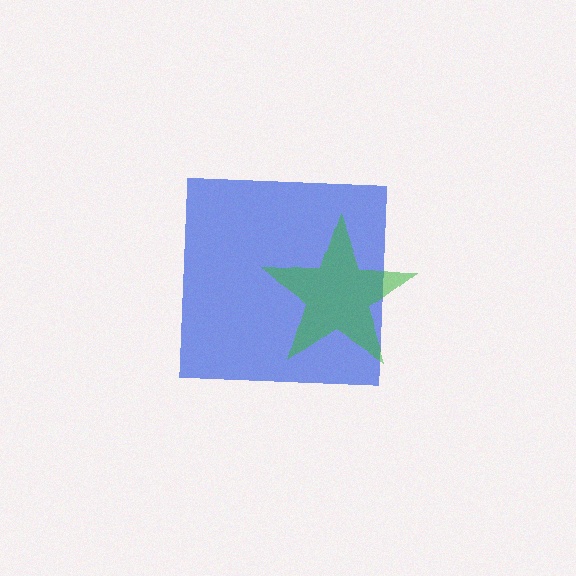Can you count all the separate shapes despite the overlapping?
Yes, there are 2 separate shapes.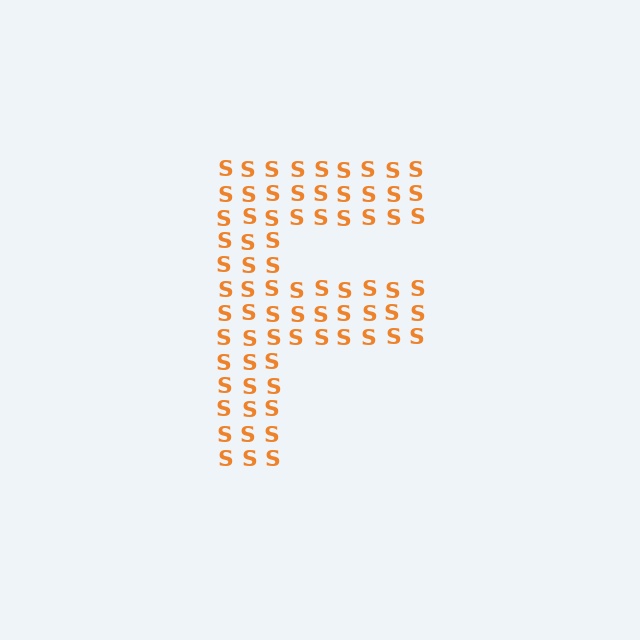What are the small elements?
The small elements are letter S's.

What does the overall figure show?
The overall figure shows the letter F.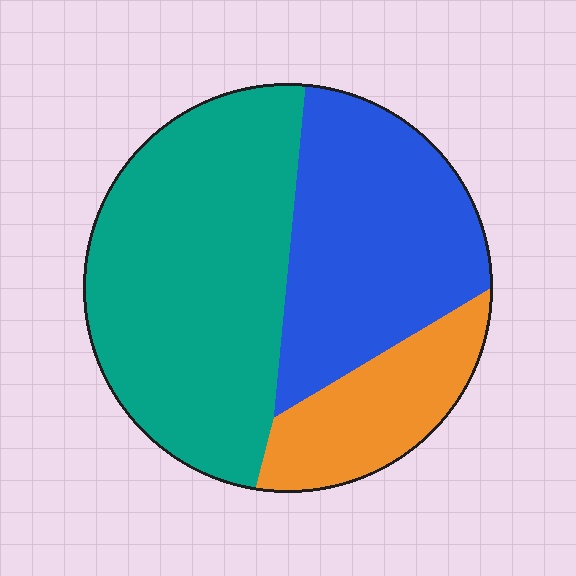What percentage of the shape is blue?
Blue covers around 35% of the shape.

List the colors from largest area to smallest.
From largest to smallest: teal, blue, orange.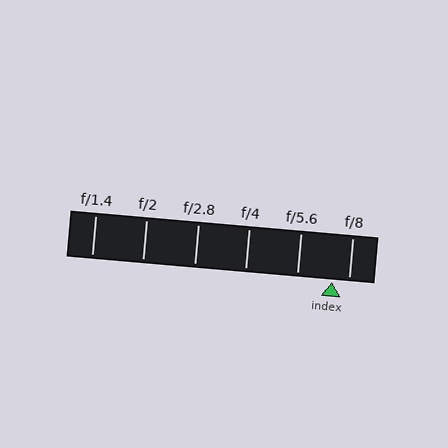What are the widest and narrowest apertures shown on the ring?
The widest aperture shown is f/1.4 and the narrowest is f/8.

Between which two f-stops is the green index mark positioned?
The index mark is between f/5.6 and f/8.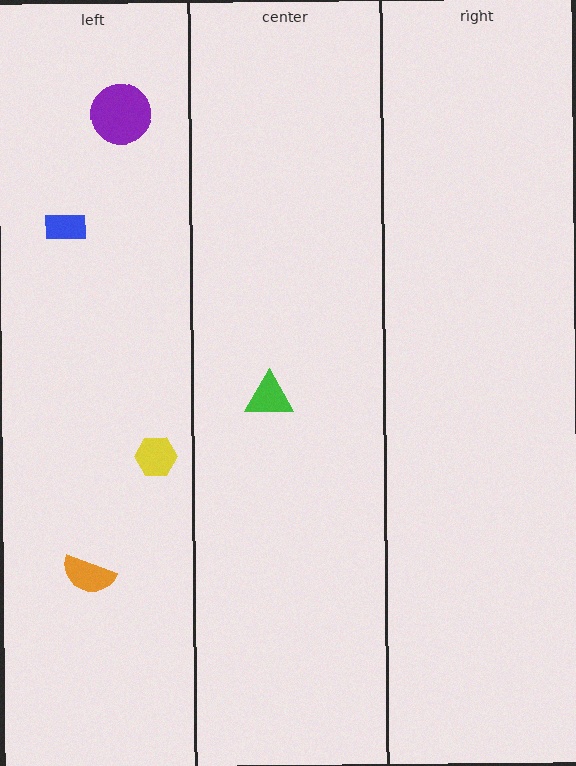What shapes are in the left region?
The yellow hexagon, the purple circle, the orange semicircle, the blue rectangle.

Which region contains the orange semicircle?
The left region.